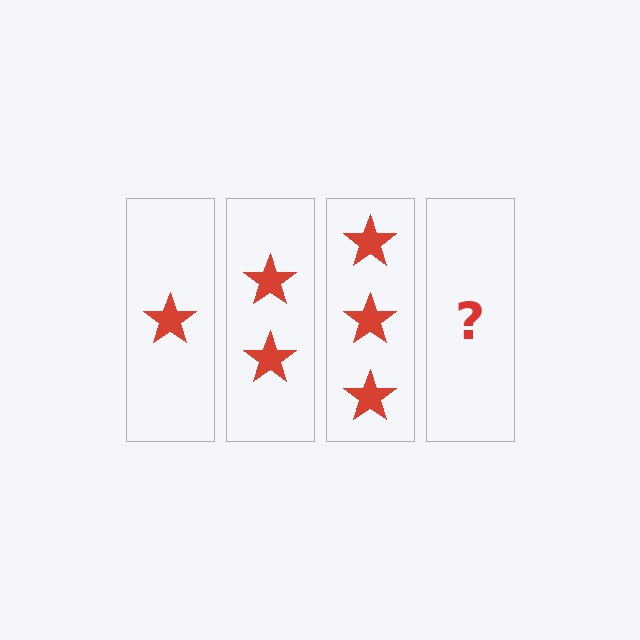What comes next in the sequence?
The next element should be 4 stars.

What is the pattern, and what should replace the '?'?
The pattern is that each step adds one more star. The '?' should be 4 stars.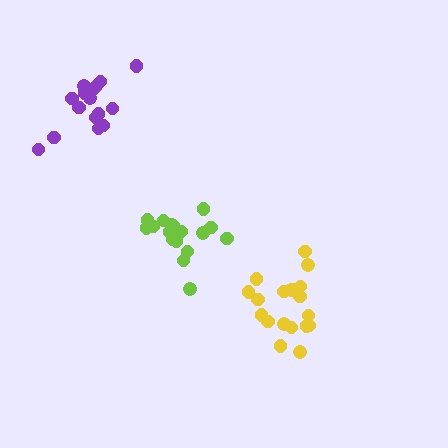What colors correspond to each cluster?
The clusters are colored: lime, purple, yellow.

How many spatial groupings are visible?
There are 3 spatial groupings.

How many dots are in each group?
Group 1: 18 dots, Group 2: 16 dots, Group 3: 19 dots (53 total).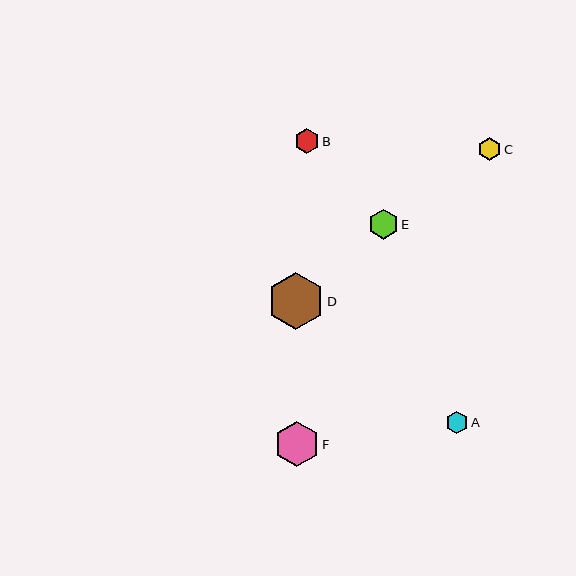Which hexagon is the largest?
Hexagon D is the largest with a size of approximately 57 pixels.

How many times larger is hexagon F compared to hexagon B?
Hexagon F is approximately 1.8 times the size of hexagon B.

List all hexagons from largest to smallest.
From largest to smallest: D, F, E, B, C, A.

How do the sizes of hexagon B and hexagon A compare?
Hexagon B and hexagon A are approximately the same size.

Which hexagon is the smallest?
Hexagon A is the smallest with a size of approximately 23 pixels.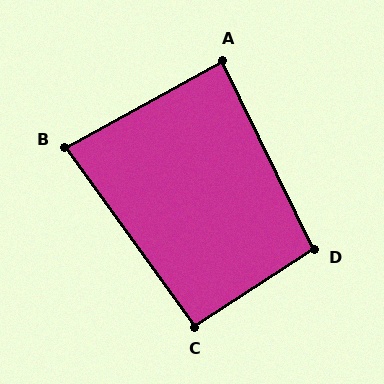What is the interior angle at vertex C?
Approximately 93 degrees (approximately right).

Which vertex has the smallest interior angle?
B, at approximately 83 degrees.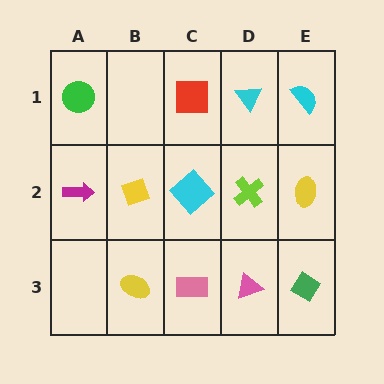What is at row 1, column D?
A cyan triangle.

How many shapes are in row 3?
4 shapes.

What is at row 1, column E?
A cyan semicircle.